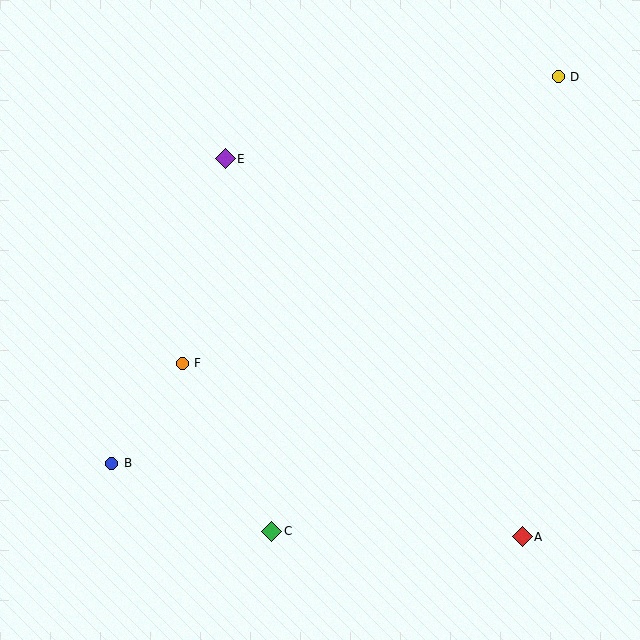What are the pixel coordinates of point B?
Point B is at (112, 463).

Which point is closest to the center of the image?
Point F at (182, 363) is closest to the center.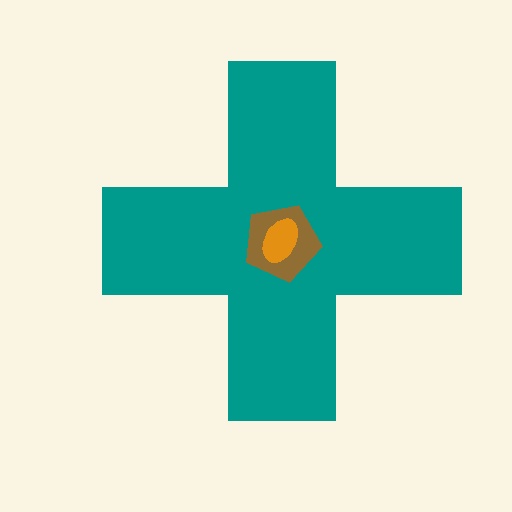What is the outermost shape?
The teal cross.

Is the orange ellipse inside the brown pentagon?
Yes.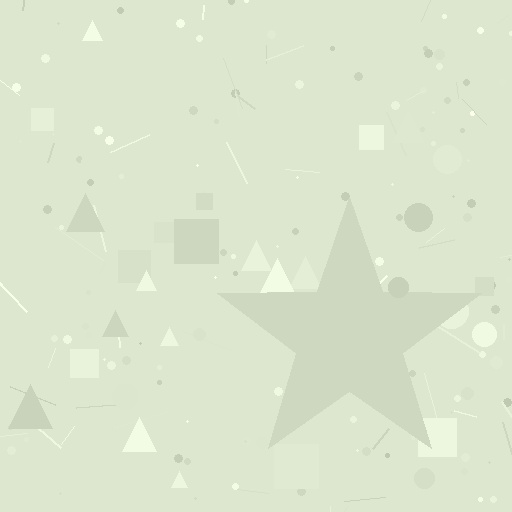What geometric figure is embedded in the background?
A star is embedded in the background.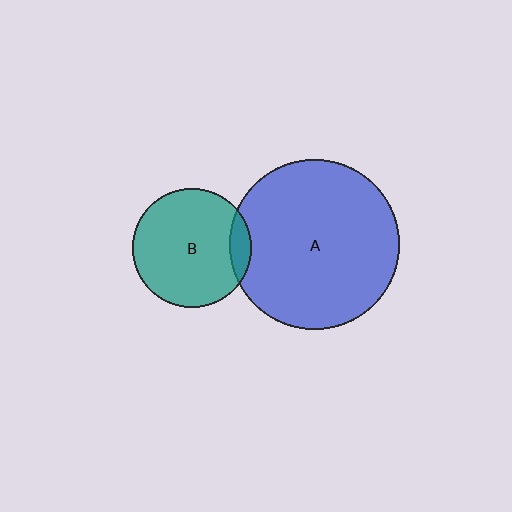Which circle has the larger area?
Circle A (blue).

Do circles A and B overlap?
Yes.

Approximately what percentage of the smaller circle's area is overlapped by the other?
Approximately 10%.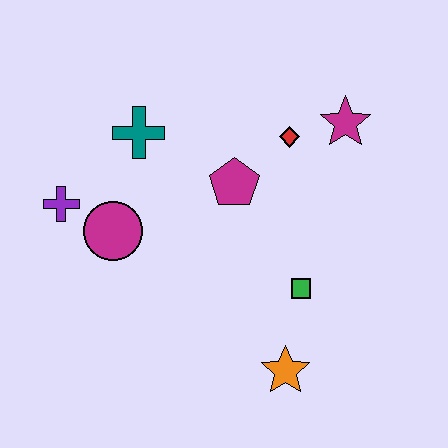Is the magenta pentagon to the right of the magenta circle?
Yes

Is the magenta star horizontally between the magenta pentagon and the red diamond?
No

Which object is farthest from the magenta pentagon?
The orange star is farthest from the magenta pentagon.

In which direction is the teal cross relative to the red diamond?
The teal cross is to the left of the red diamond.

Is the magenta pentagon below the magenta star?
Yes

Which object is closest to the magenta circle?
The purple cross is closest to the magenta circle.